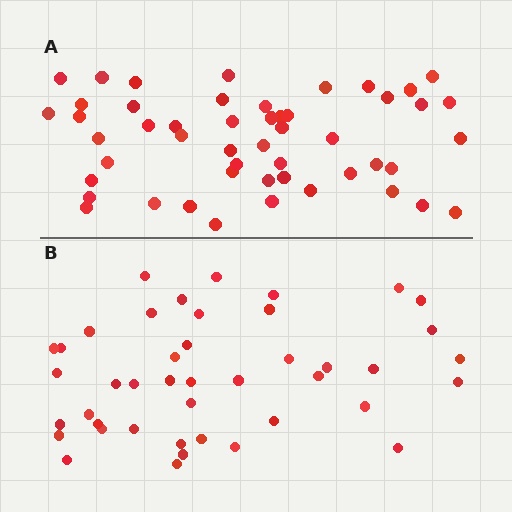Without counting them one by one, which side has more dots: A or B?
Region A (the top region) has more dots.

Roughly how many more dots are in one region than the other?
Region A has roughly 8 or so more dots than region B.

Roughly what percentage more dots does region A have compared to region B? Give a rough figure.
About 15% more.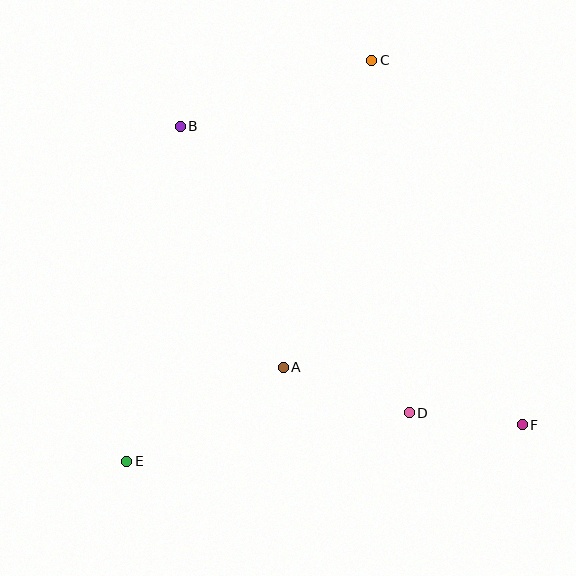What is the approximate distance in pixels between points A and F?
The distance between A and F is approximately 246 pixels.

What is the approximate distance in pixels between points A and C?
The distance between A and C is approximately 320 pixels.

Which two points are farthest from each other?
Points C and E are farthest from each other.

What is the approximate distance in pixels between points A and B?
The distance between A and B is approximately 262 pixels.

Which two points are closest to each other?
Points D and F are closest to each other.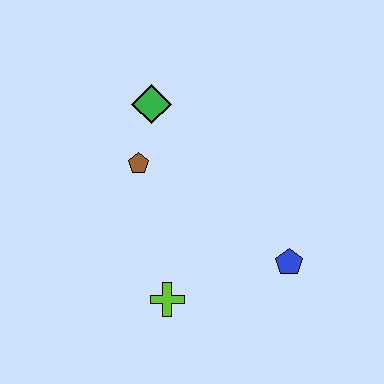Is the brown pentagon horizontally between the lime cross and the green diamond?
No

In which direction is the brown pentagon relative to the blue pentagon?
The brown pentagon is to the left of the blue pentagon.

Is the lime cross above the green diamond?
No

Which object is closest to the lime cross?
The blue pentagon is closest to the lime cross.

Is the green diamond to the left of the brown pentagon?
No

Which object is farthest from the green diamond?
The blue pentagon is farthest from the green diamond.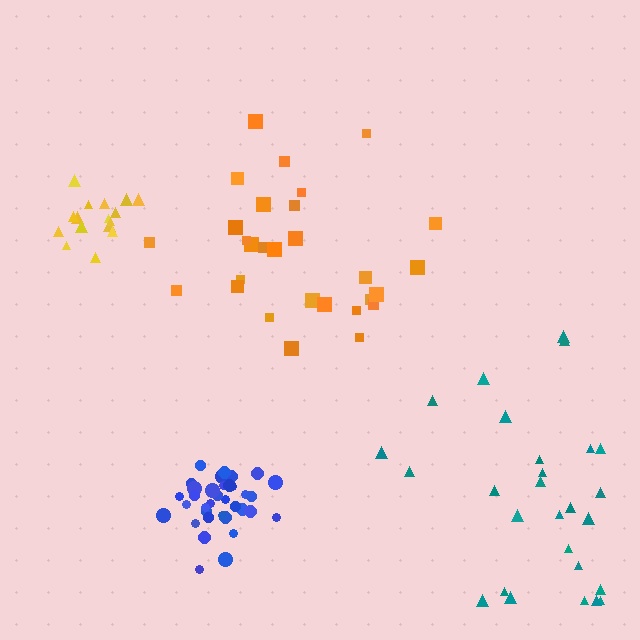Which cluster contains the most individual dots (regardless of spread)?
Blue (35).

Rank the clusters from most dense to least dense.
blue, yellow, teal, orange.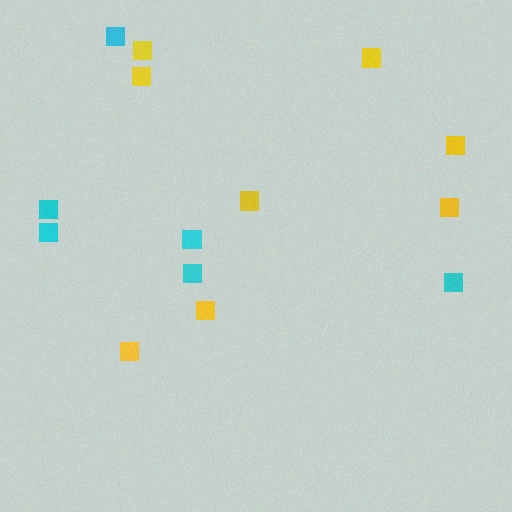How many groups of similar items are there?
There are 2 groups: one group of cyan squares (6) and one group of yellow squares (8).